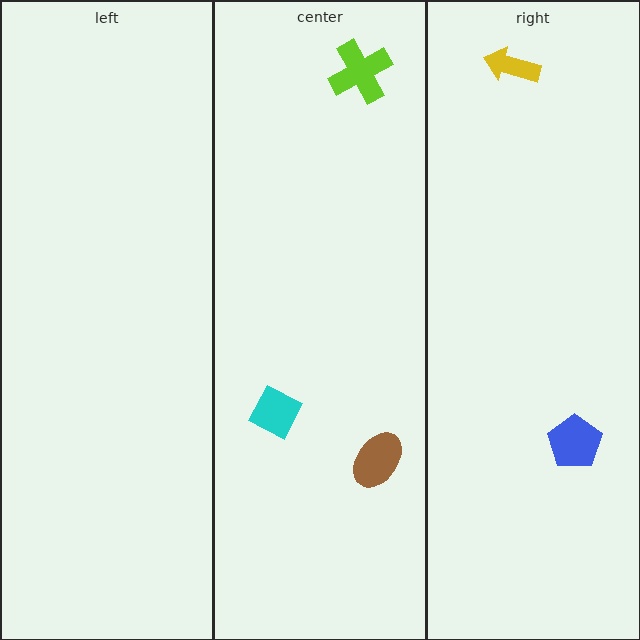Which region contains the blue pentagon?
The right region.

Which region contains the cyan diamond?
The center region.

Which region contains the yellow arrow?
The right region.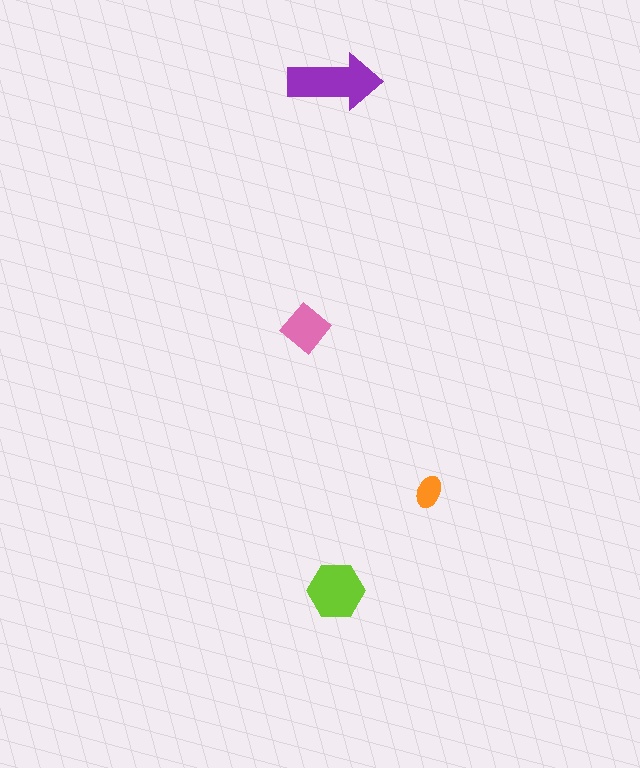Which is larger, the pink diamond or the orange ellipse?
The pink diamond.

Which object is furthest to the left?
The pink diamond is leftmost.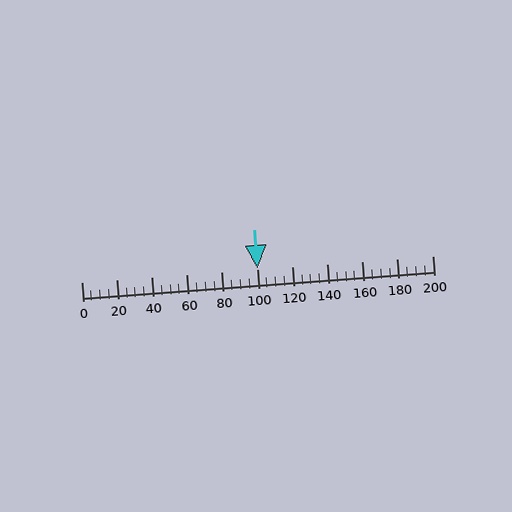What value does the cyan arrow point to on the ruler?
The cyan arrow points to approximately 100.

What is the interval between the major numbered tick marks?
The major tick marks are spaced 20 units apart.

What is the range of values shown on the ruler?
The ruler shows values from 0 to 200.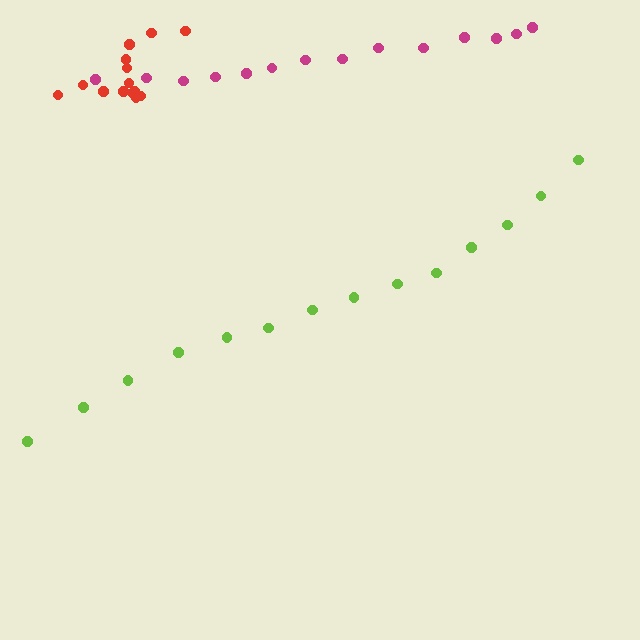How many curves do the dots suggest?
There are 3 distinct paths.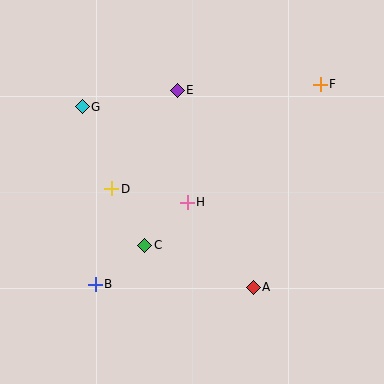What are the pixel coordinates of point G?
Point G is at (82, 107).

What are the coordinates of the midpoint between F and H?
The midpoint between F and H is at (254, 143).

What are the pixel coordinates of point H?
Point H is at (187, 202).